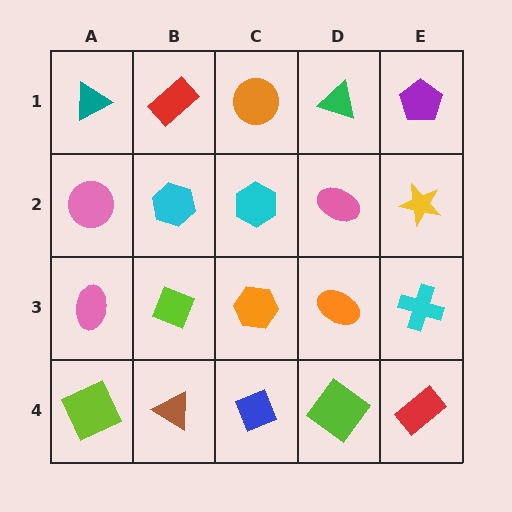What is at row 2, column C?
A cyan hexagon.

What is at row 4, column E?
A red rectangle.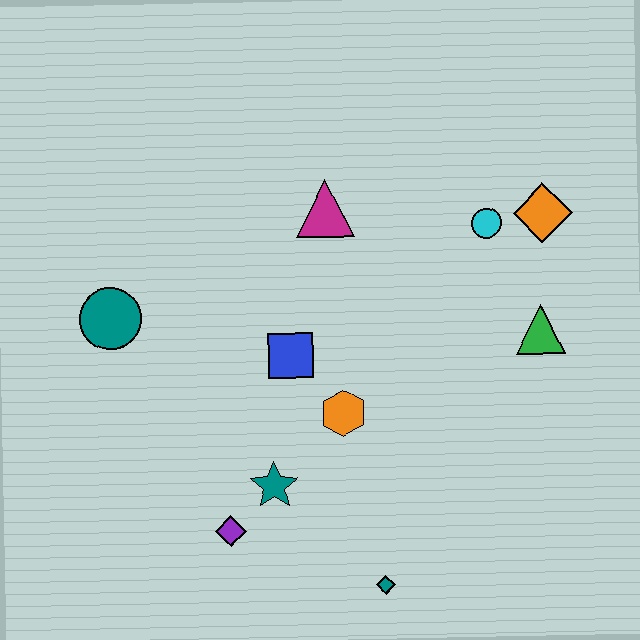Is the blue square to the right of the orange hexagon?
No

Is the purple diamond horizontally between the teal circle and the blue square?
Yes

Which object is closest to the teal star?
The purple diamond is closest to the teal star.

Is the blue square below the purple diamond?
No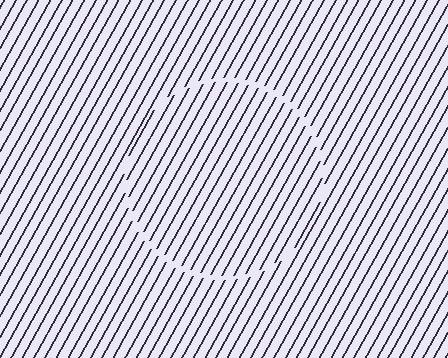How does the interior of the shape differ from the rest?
The interior of the shape contains the same grating, shifted by half a period — the contour is defined by the phase discontinuity where line-ends from the inner and outer gratings abut.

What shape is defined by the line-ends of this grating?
An illusory circle. The interior of the shape contains the same grating, shifted by half a period — the contour is defined by the phase discontinuity where line-ends from the inner and outer gratings abut.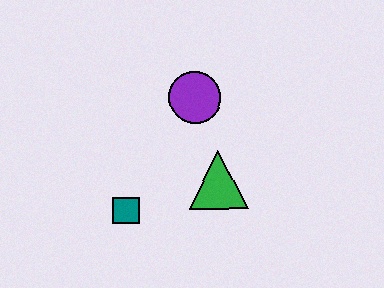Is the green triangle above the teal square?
Yes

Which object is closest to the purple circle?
The green triangle is closest to the purple circle.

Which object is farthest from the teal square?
The purple circle is farthest from the teal square.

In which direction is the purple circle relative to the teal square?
The purple circle is above the teal square.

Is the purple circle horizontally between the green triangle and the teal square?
Yes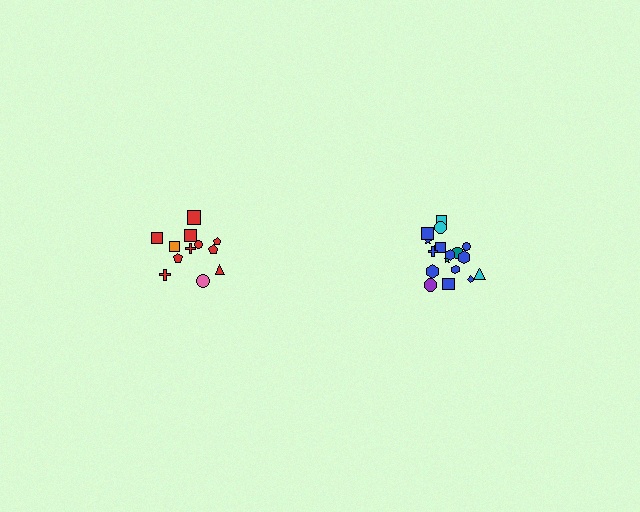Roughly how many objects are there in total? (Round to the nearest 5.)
Roughly 30 objects in total.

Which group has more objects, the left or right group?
The right group.